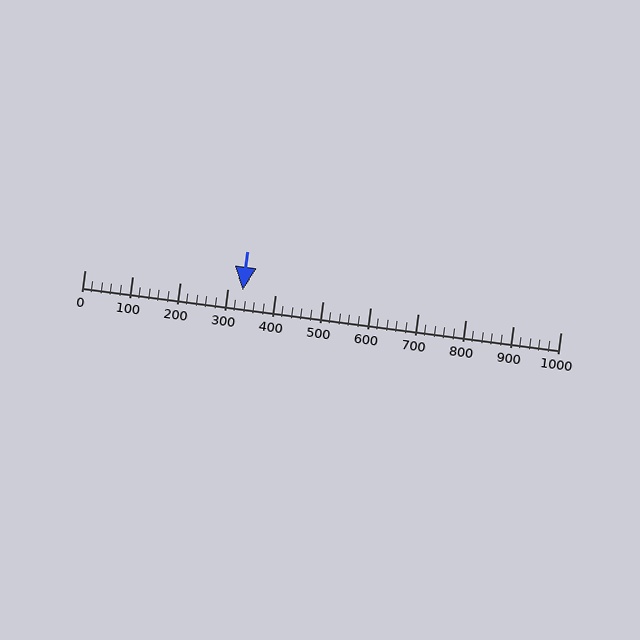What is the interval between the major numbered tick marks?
The major tick marks are spaced 100 units apart.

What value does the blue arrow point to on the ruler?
The blue arrow points to approximately 332.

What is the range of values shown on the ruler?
The ruler shows values from 0 to 1000.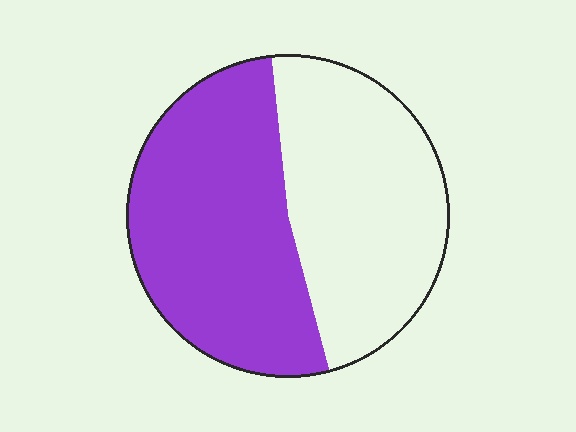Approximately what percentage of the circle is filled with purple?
Approximately 55%.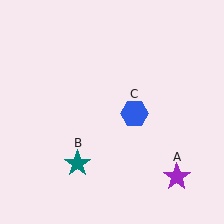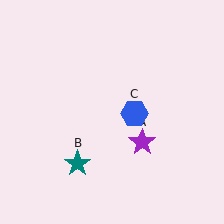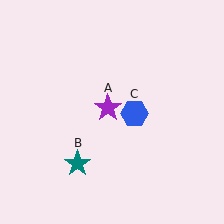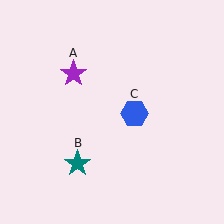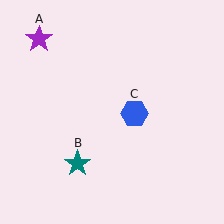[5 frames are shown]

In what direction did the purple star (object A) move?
The purple star (object A) moved up and to the left.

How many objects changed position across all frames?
1 object changed position: purple star (object A).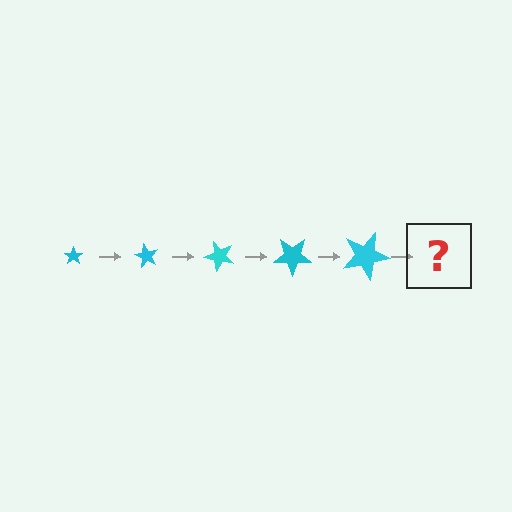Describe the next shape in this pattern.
It should be a star, larger than the previous one and rotated 300 degrees from the start.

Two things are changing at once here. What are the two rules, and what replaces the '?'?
The two rules are that the star grows larger each step and it rotates 60 degrees each step. The '?' should be a star, larger than the previous one and rotated 300 degrees from the start.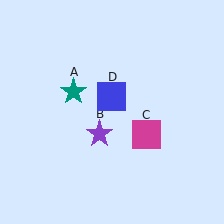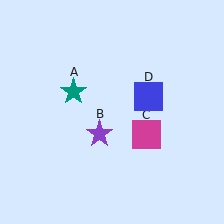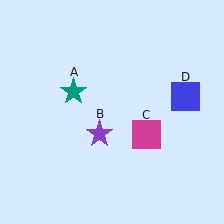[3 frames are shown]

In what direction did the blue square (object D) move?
The blue square (object D) moved right.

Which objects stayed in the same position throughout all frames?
Teal star (object A) and purple star (object B) and magenta square (object C) remained stationary.